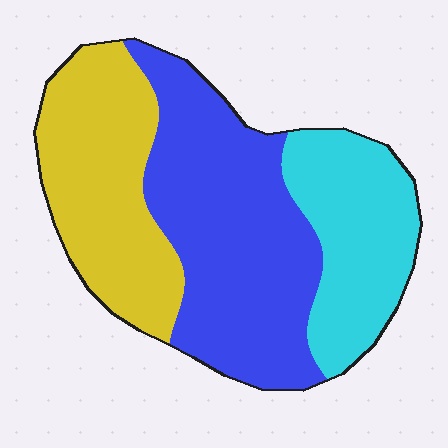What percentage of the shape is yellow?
Yellow takes up about one third (1/3) of the shape.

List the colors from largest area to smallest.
From largest to smallest: blue, yellow, cyan.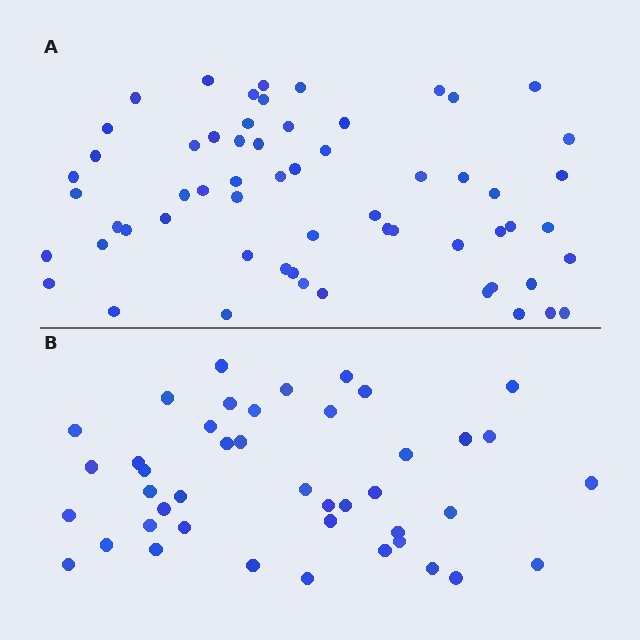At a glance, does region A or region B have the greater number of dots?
Region A (the top region) has more dots.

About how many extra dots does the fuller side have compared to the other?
Region A has approximately 15 more dots than region B.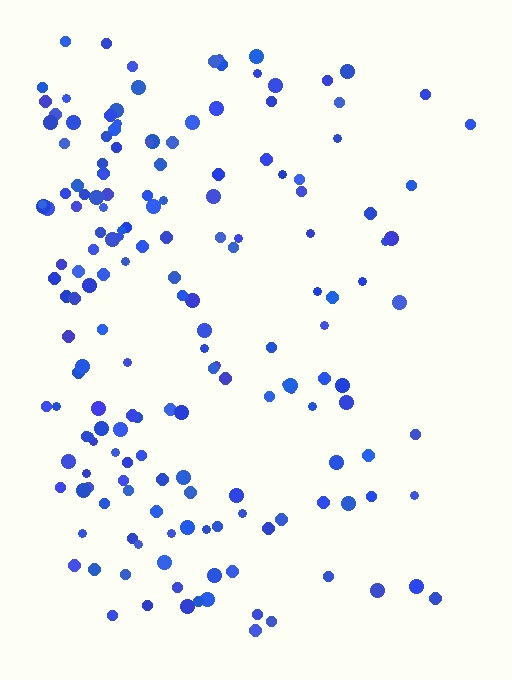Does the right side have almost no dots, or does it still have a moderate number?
Still a moderate number, just noticeably fewer than the left.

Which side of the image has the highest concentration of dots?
The left.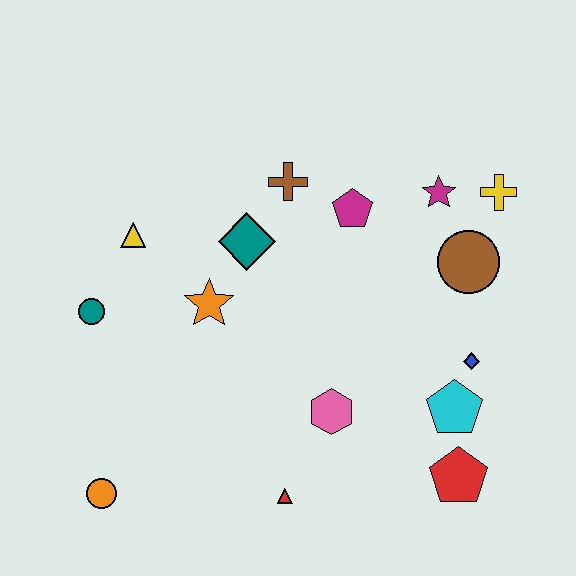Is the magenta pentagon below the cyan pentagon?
No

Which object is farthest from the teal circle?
The yellow cross is farthest from the teal circle.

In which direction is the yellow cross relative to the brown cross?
The yellow cross is to the right of the brown cross.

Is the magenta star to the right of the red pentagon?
No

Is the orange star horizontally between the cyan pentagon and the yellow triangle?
Yes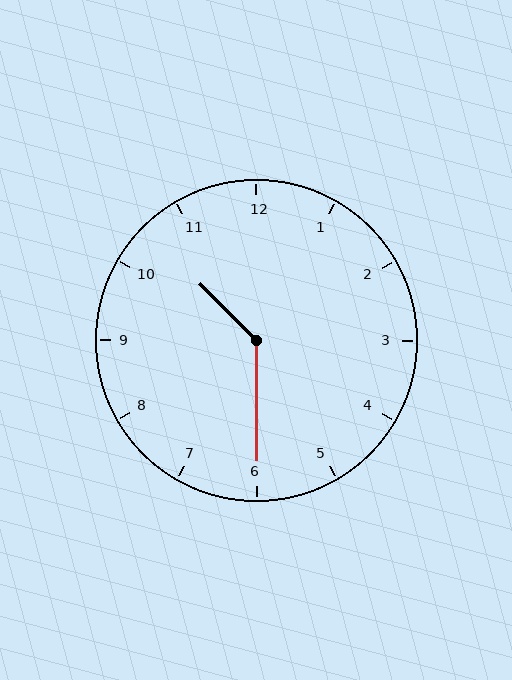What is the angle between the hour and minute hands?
Approximately 135 degrees.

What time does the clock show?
10:30.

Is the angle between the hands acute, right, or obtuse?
It is obtuse.